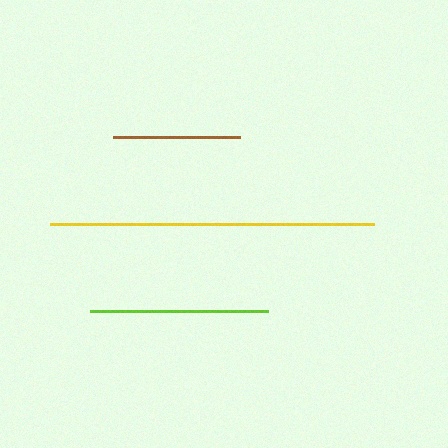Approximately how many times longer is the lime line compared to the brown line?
The lime line is approximately 1.4 times the length of the brown line.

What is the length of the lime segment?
The lime segment is approximately 178 pixels long.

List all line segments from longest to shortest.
From longest to shortest: yellow, lime, brown.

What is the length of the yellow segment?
The yellow segment is approximately 324 pixels long.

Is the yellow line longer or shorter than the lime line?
The yellow line is longer than the lime line.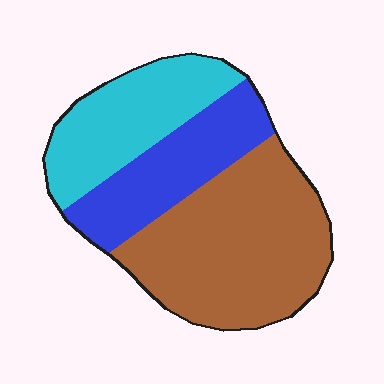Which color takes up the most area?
Brown, at roughly 50%.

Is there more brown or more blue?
Brown.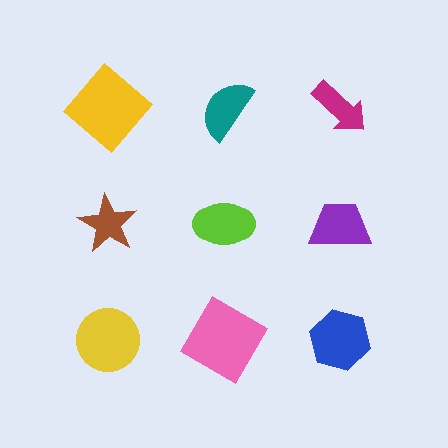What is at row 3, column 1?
A yellow circle.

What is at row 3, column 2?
A pink square.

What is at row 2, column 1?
A brown star.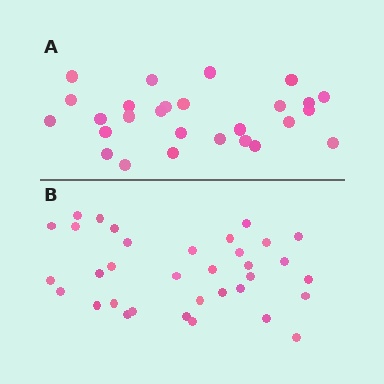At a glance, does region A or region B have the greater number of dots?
Region B (the bottom region) has more dots.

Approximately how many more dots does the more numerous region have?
Region B has roughly 8 or so more dots than region A.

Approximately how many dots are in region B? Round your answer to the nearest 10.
About 30 dots. (The exact count is 34, which rounds to 30.)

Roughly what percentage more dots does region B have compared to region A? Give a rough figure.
About 25% more.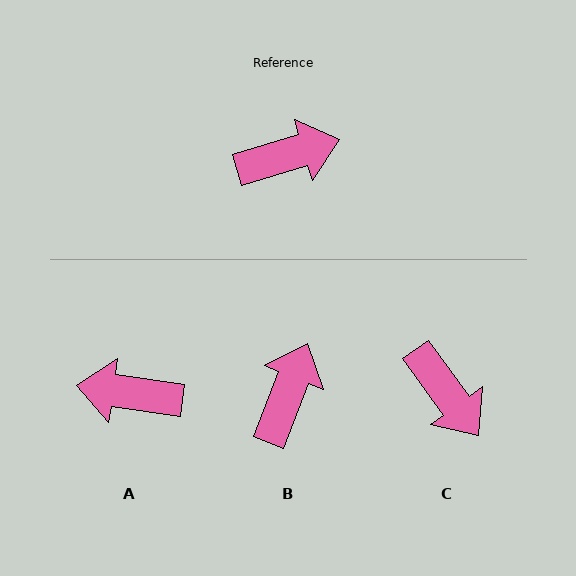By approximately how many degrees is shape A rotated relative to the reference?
Approximately 155 degrees counter-clockwise.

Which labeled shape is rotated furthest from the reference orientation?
A, about 155 degrees away.